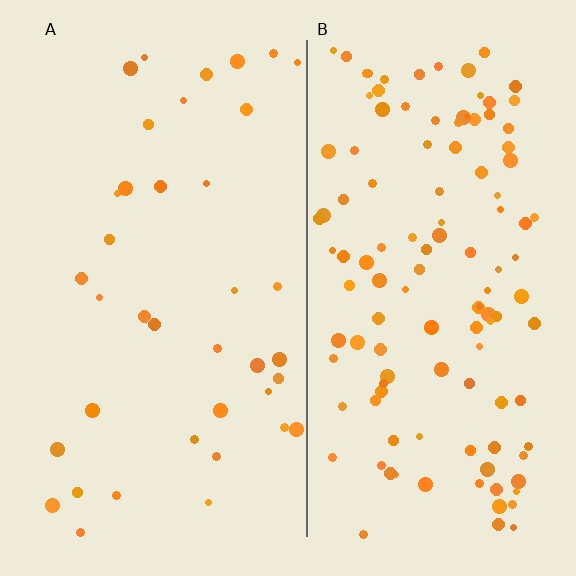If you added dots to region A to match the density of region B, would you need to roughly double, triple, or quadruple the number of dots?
Approximately triple.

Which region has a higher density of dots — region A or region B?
B (the right).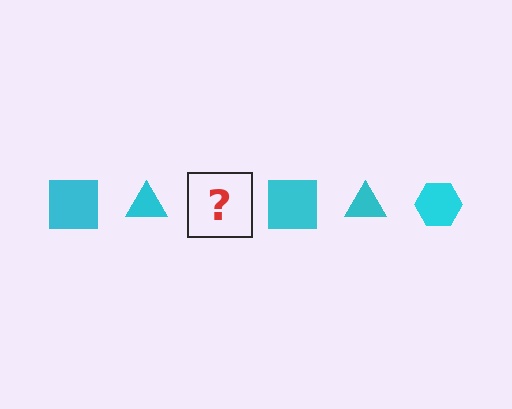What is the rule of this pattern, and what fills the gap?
The rule is that the pattern cycles through square, triangle, hexagon shapes in cyan. The gap should be filled with a cyan hexagon.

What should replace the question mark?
The question mark should be replaced with a cyan hexagon.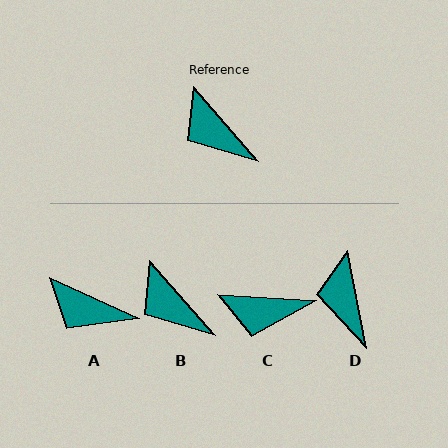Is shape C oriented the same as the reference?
No, it is off by about 45 degrees.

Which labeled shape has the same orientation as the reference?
B.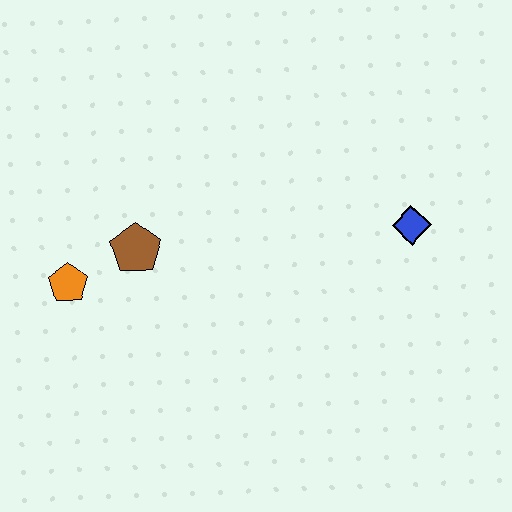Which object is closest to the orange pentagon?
The brown pentagon is closest to the orange pentagon.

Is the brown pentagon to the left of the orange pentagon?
No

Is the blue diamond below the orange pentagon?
No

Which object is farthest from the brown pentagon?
The blue diamond is farthest from the brown pentagon.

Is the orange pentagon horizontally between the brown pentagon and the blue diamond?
No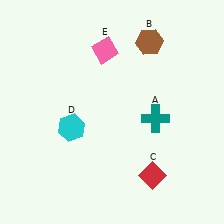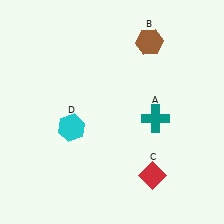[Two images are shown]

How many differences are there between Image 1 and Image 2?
There is 1 difference between the two images.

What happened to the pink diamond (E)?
The pink diamond (E) was removed in Image 2. It was in the top-left area of Image 1.